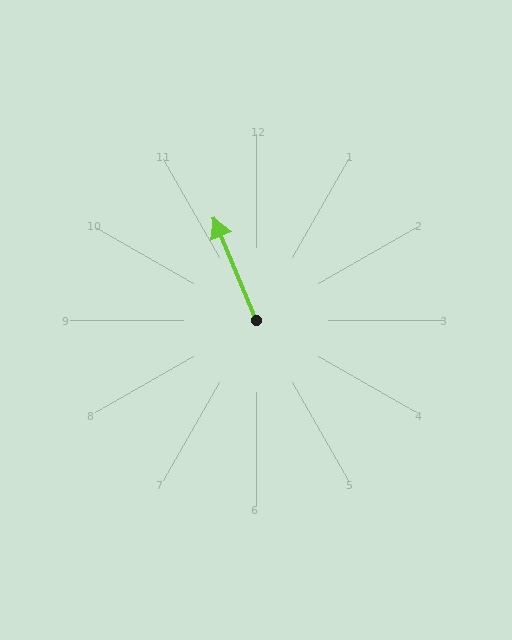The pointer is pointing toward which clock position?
Roughly 11 o'clock.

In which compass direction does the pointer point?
North.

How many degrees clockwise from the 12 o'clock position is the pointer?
Approximately 338 degrees.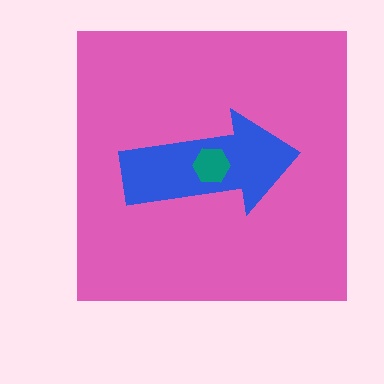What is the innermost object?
The teal hexagon.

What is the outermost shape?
The pink square.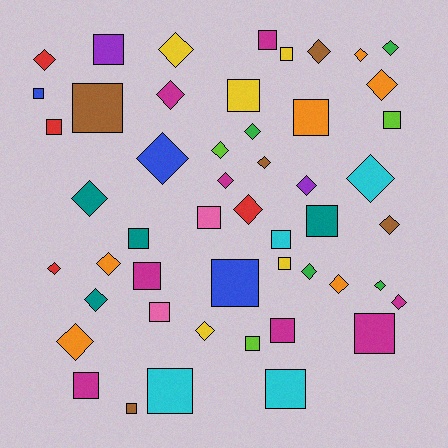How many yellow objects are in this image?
There are 5 yellow objects.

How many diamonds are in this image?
There are 26 diamonds.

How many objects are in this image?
There are 50 objects.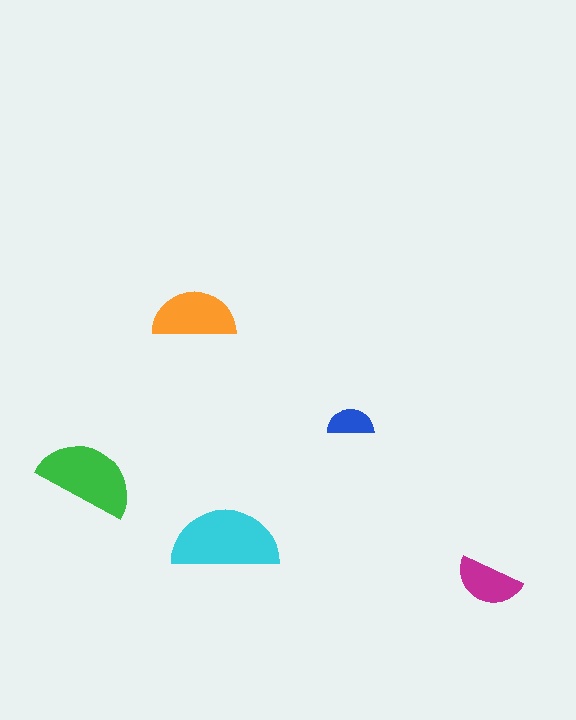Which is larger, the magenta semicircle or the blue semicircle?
The magenta one.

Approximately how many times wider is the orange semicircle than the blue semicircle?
About 2 times wider.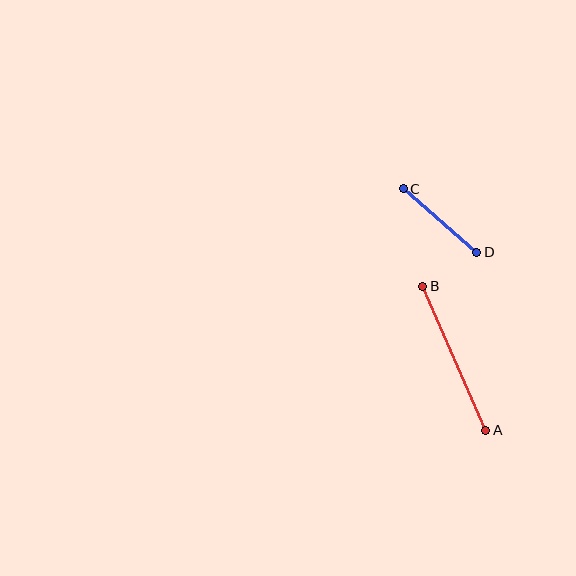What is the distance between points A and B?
The distance is approximately 157 pixels.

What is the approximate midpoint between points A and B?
The midpoint is at approximately (454, 358) pixels.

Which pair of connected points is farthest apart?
Points A and B are farthest apart.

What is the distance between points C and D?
The distance is approximately 97 pixels.